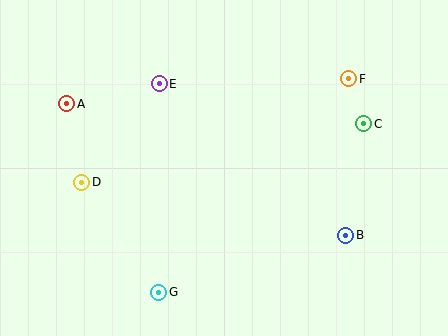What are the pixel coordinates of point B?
Point B is at (346, 235).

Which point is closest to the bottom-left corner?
Point G is closest to the bottom-left corner.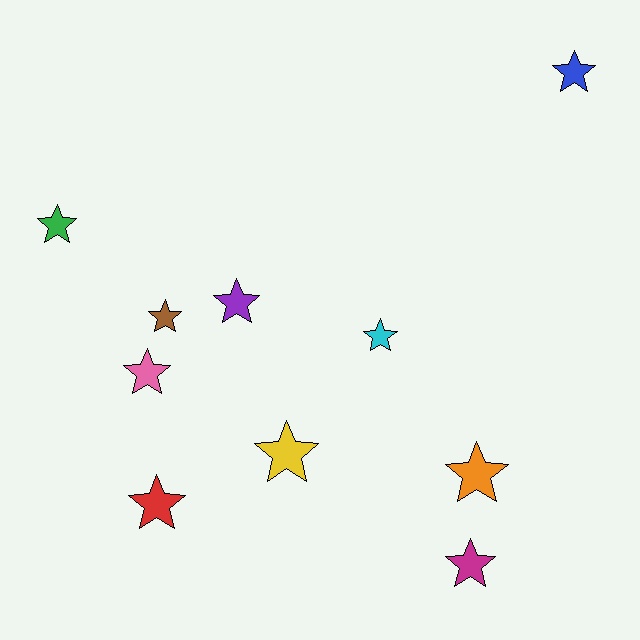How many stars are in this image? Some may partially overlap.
There are 10 stars.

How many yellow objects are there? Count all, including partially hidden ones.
There is 1 yellow object.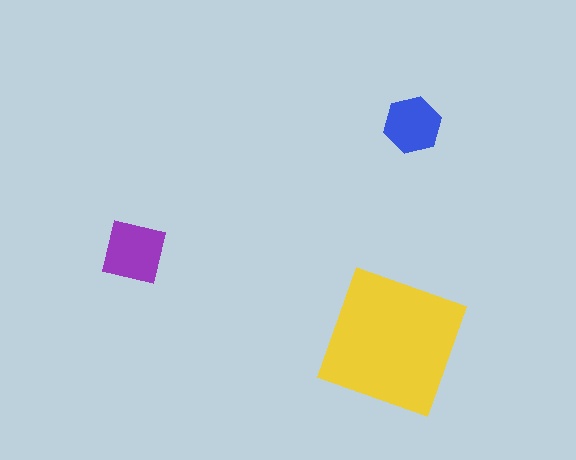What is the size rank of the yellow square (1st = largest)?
1st.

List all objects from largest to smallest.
The yellow square, the purple square, the blue hexagon.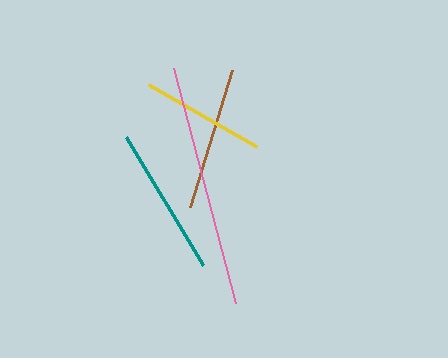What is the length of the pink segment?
The pink segment is approximately 243 pixels long.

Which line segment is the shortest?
The yellow line is the shortest at approximately 124 pixels.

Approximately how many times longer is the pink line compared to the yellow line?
The pink line is approximately 2.0 times the length of the yellow line.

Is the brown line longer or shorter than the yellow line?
The brown line is longer than the yellow line.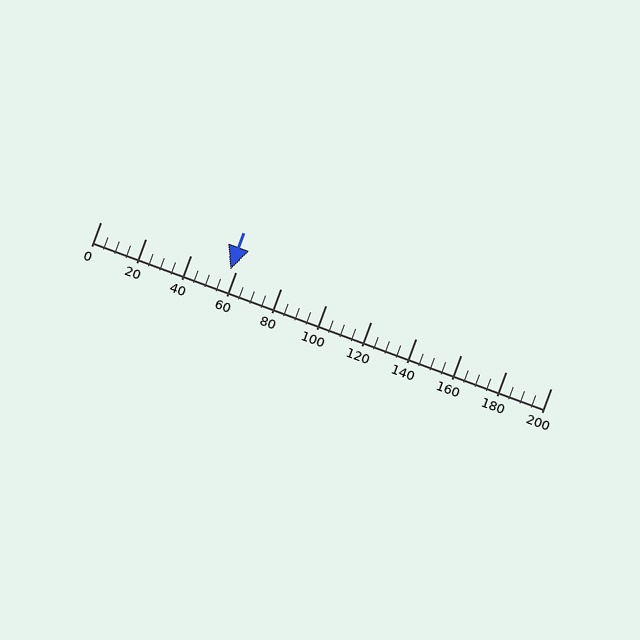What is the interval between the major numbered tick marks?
The major tick marks are spaced 20 units apart.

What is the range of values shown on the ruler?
The ruler shows values from 0 to 200.